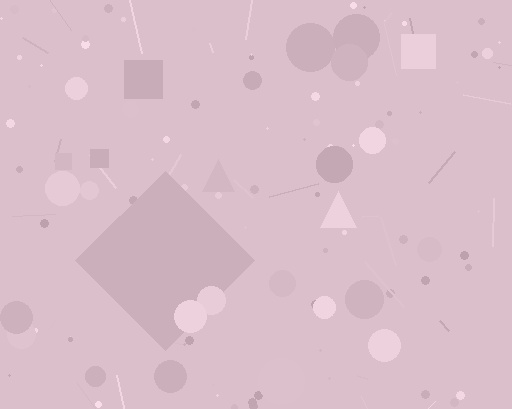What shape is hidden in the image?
A diamond is hidden in the image.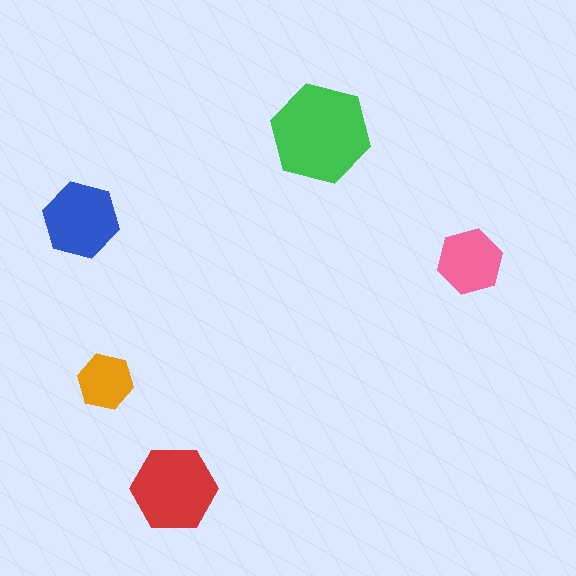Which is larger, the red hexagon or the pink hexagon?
The red one.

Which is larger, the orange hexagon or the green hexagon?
The green one.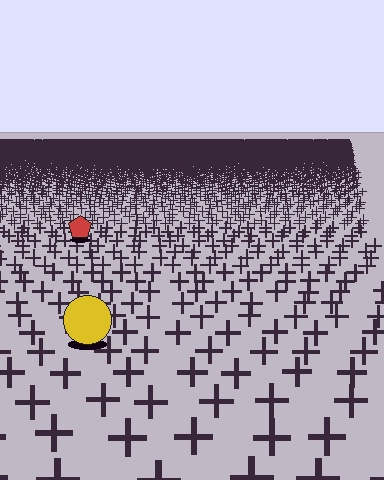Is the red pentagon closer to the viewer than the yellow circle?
No. The yellow circle is closer — you can tell from the texture gradient: the ground texture is coarser near it.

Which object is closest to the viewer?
The yellow circle is closest. The texture marks near it are larger and more spread out.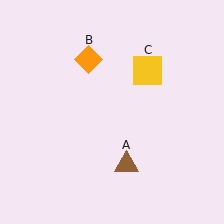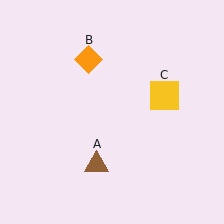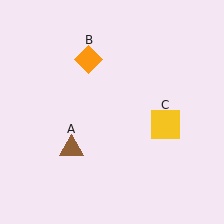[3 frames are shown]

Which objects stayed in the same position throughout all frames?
Orange diamond (object B) remained stationary.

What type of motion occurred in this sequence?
The brown triangle (object A), yellow square (object C) rotated clockwise around the center of the scene.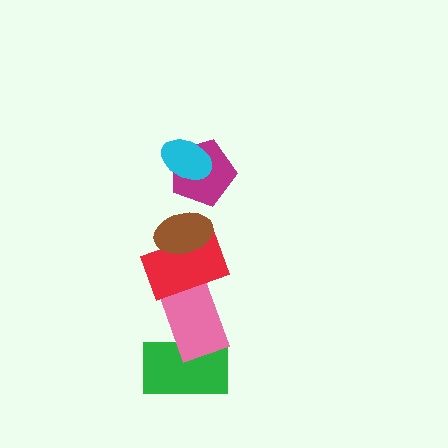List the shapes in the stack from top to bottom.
From top to bottom: the cyan ellipse, the magenta pentagon, the brown ellipse, the red rectangle, the pink rectangle, the green rectangle.